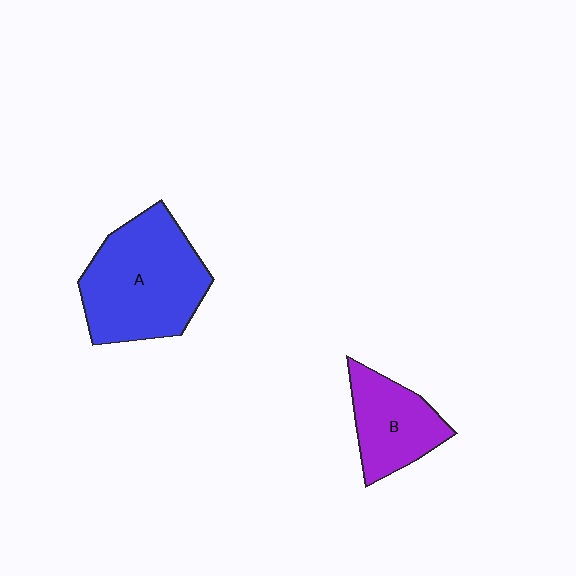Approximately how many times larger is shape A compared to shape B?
Approximately 1.7 times.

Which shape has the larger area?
Shape A (blue).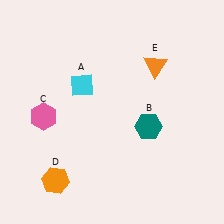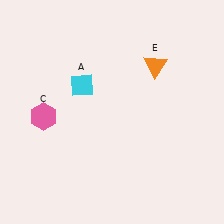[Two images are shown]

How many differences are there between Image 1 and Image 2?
There are 2 differences between the two images.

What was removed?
The teal hexagon (B), the orange hexagon (D) were removed in Image 2.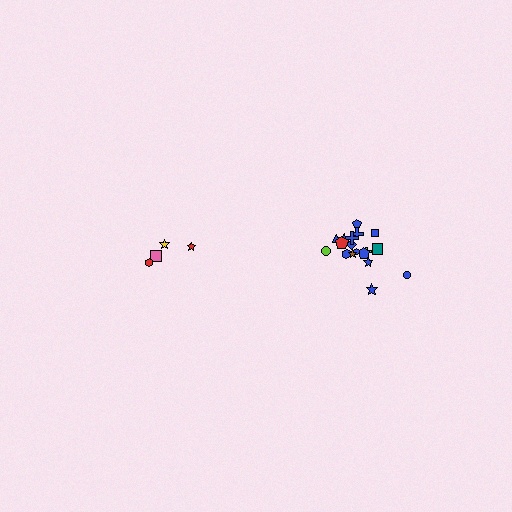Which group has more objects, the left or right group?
The right group.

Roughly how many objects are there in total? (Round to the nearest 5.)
Roughly 20 objects in total.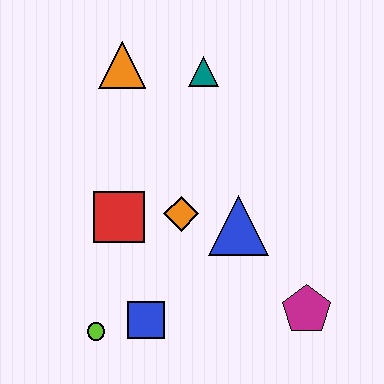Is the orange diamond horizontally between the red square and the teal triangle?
Yes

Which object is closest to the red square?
The orange diamond is closest to the red square.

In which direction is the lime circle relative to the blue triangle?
The lime circle is to the left of the blue triangle.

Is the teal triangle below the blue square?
No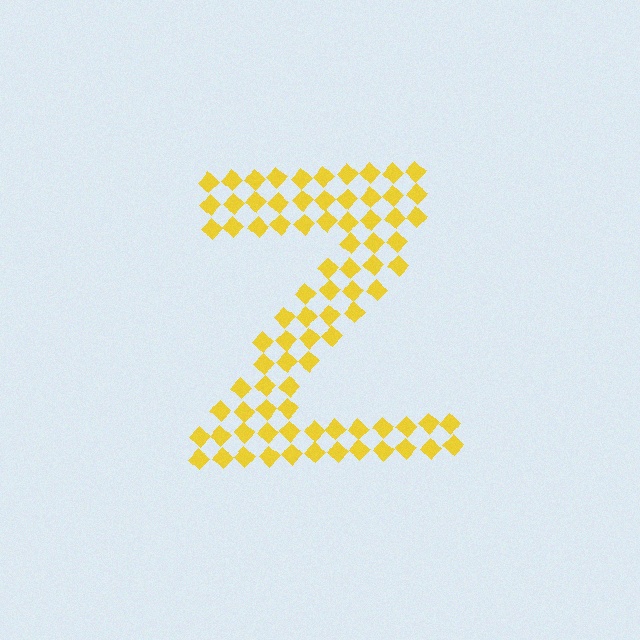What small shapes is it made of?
It is made of small diamonds.